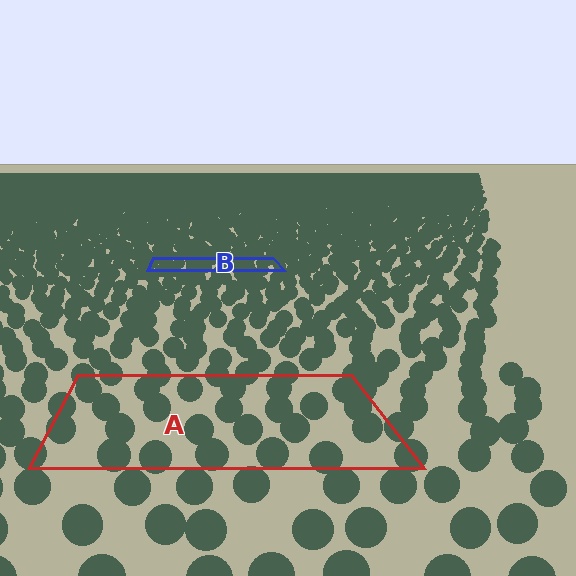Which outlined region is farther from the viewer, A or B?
Region B is farther from the viewer — the texture elements inside it appear smaller and more densely packed.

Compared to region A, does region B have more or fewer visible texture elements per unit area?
Region B has more texture elements per unit area — they are packed more densely because it is farther away.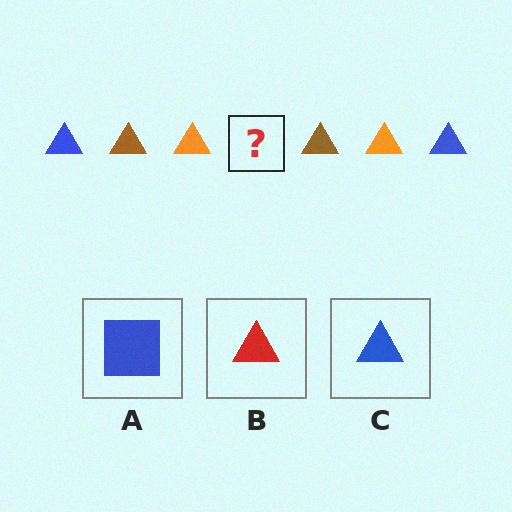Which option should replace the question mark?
Option C.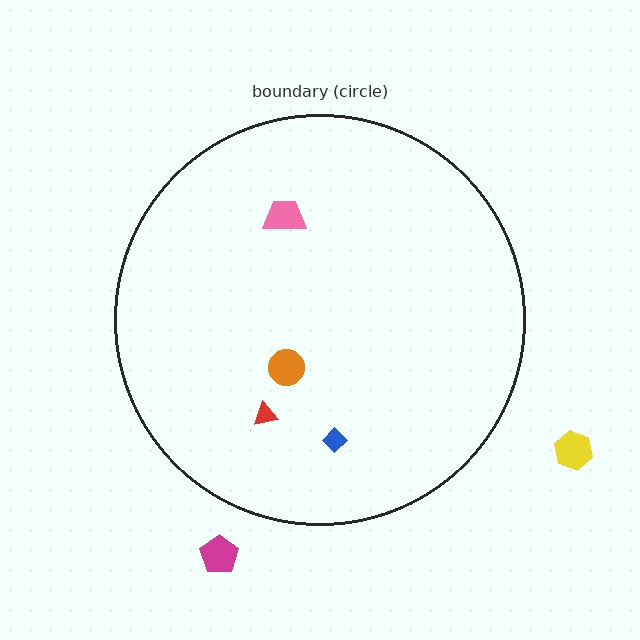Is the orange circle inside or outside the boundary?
Inside.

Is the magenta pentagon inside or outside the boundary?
Outside.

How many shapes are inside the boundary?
4 inside, 2 outside.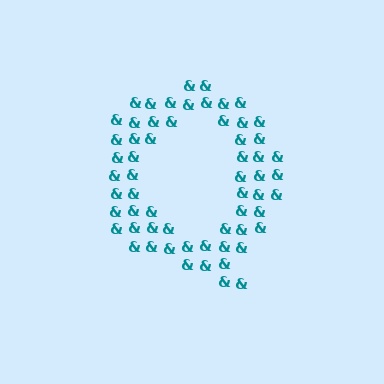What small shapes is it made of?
It is made of small ampersands.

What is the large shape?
The large shape is the letter Q.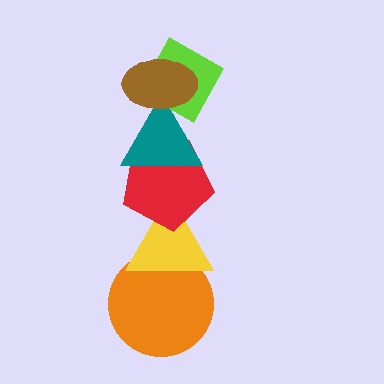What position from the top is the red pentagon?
The red pentagon is 4th from the top.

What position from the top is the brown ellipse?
The brown ellipse is 1st from the top.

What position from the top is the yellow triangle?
The yellow triangle is 5th from the top.